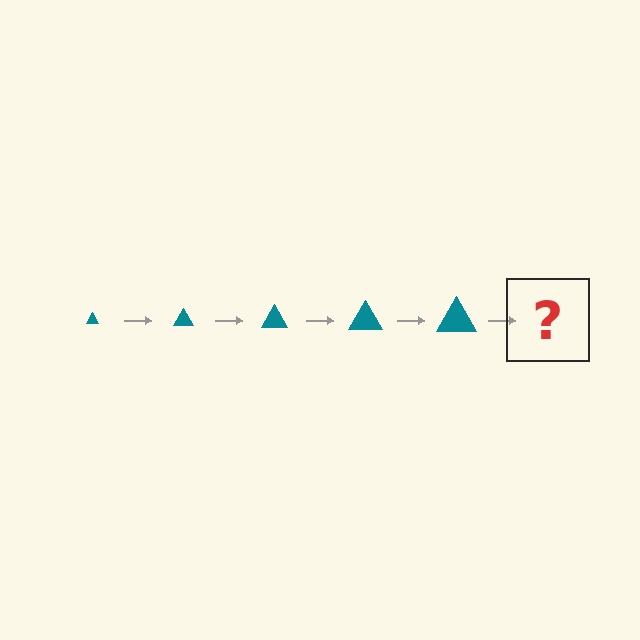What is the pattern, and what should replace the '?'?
The pattern is that the triangle gets progressively larger each step. The '?' should be a teal triangle, larger than the previous one.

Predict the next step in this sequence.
The next step is a teal triangle, larger than the previous one.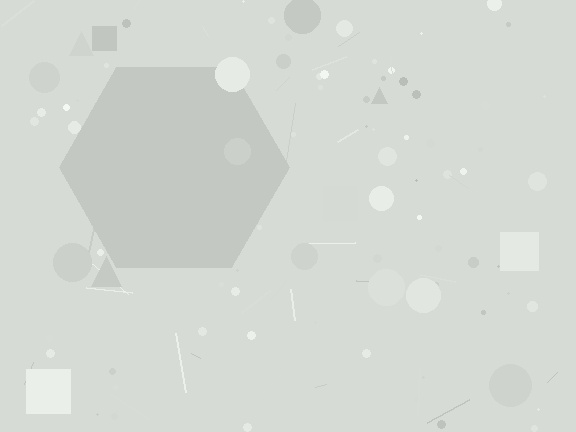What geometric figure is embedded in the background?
A hexagon is embedded in the background.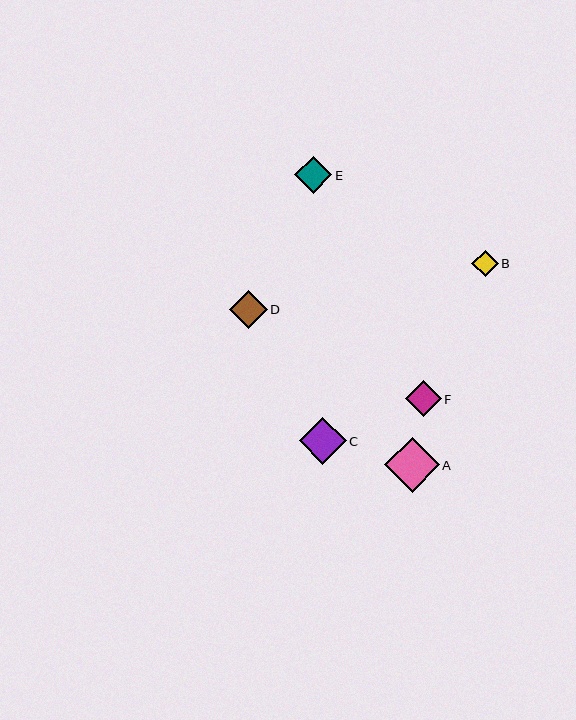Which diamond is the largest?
Diamond A is the largest with a size of approximately 55 pixels.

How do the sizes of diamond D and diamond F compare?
Diamond D and diamond F are approximately the same size.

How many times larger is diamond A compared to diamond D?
Diamond A is approximately 1.4 times the size of diamond D.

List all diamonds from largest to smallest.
From largest to smallest: A, C, D, E, F, B.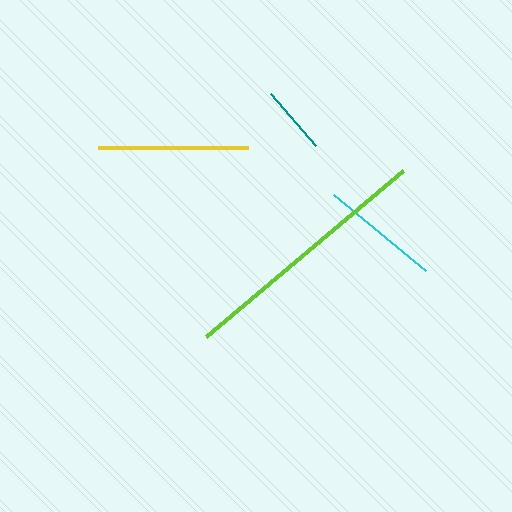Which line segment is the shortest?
The teal line is the shortest at approximately 68 pixels.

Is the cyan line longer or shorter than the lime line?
The lime line is longer than the cyan line.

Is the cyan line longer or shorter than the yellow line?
The yellow line is longer than the cyan line.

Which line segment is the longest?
The lime line is the longest at approximately 258 pixels.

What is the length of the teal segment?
The teal segment is approximately 68 pixels long.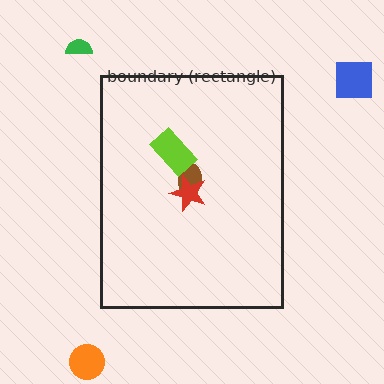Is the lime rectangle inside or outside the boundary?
Inside.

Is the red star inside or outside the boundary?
Inside.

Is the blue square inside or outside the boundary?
Outside.